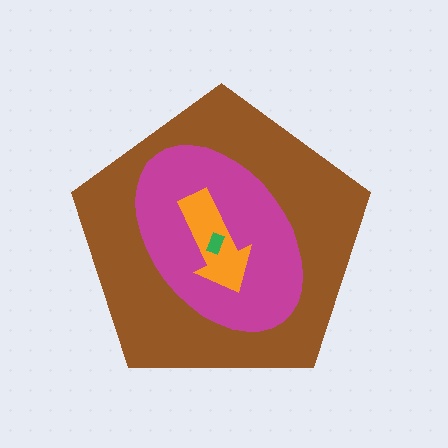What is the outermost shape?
The brown pentagon.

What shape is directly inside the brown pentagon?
The magenta ellipse.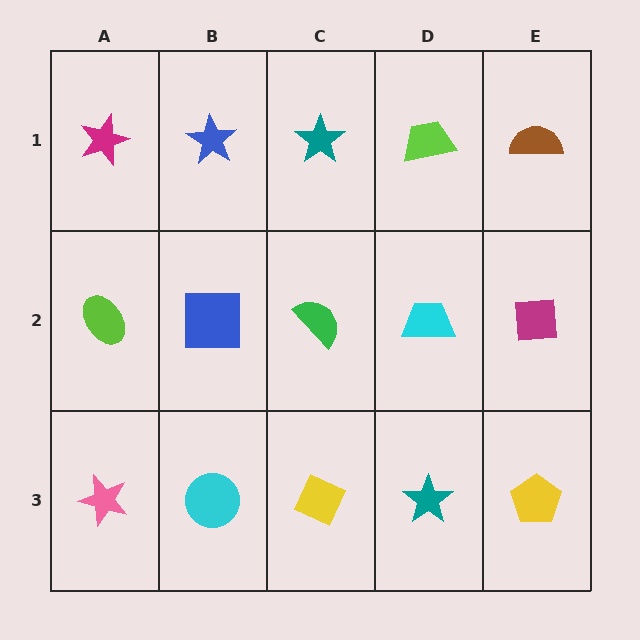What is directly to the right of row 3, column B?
A yellow diamond.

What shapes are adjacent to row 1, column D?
A cyan trapezoid (row 2, column D), a teal star (row 1, column C), a brown semicircle (row 1, column E).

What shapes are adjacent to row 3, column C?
A green semicircle (row 2, column C), a cyan circle (row 3, column B), a teal star (row 3, column D).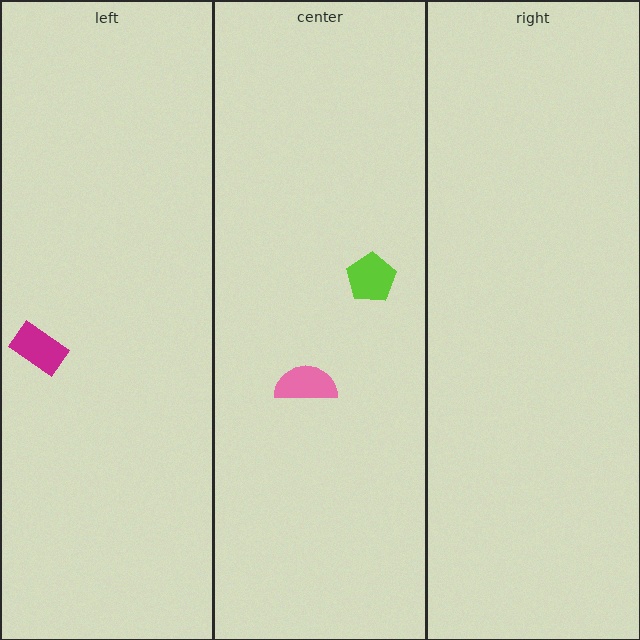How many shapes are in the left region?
1.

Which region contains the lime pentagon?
The center region.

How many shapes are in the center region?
2.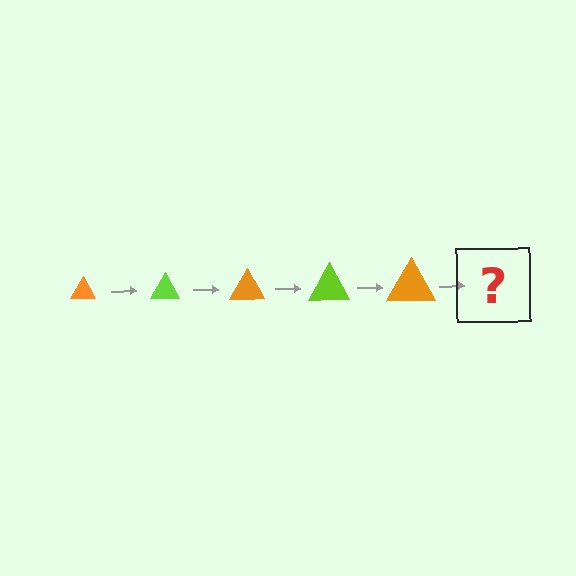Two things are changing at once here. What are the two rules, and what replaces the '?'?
The two rules are that the triangle grows larger each step and the color cycles through orange and lime. The '?' should be a lime triangle, larger than the previous one.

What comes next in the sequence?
The next element should be a lime triangle, larger than the previous one.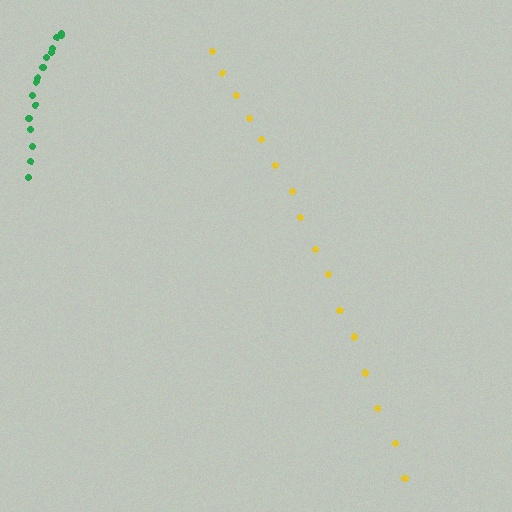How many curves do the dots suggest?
There are 2 distinct paths.